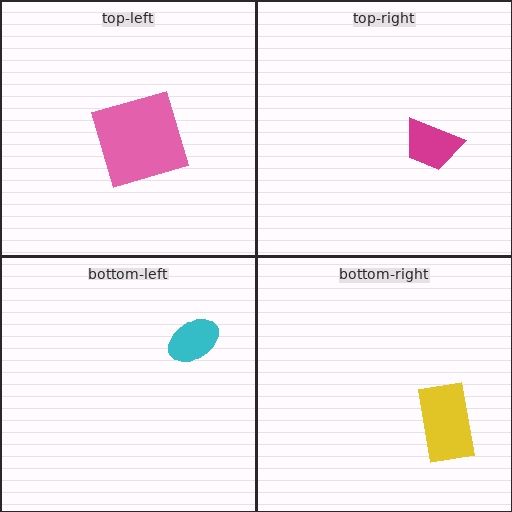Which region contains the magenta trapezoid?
The top-right region.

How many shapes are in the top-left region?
1.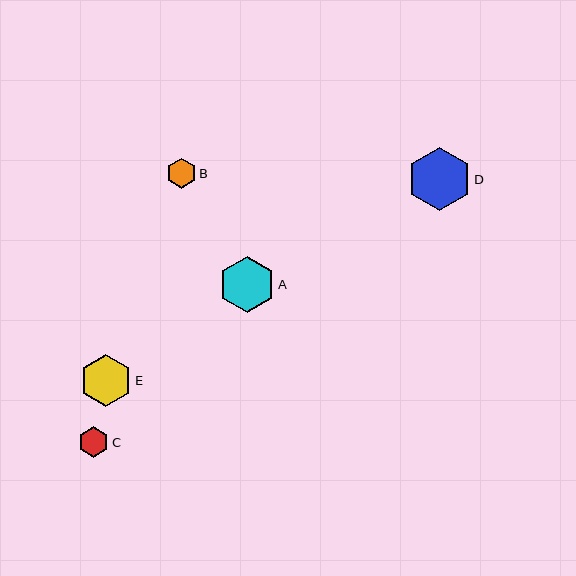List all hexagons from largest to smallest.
From largest to smallest: D, A, E, C, B.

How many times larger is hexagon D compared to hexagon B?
Hexagon D is approximately 2.1 times the size of hexagon B.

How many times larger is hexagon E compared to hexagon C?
Hexagon E is approximately 1.7 times the size of hexagon C.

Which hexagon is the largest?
Hexagon D is the largest with a size of approximately 64 pixels.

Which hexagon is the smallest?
Hexagon B is the smallest with a size of approximately 30 pixels.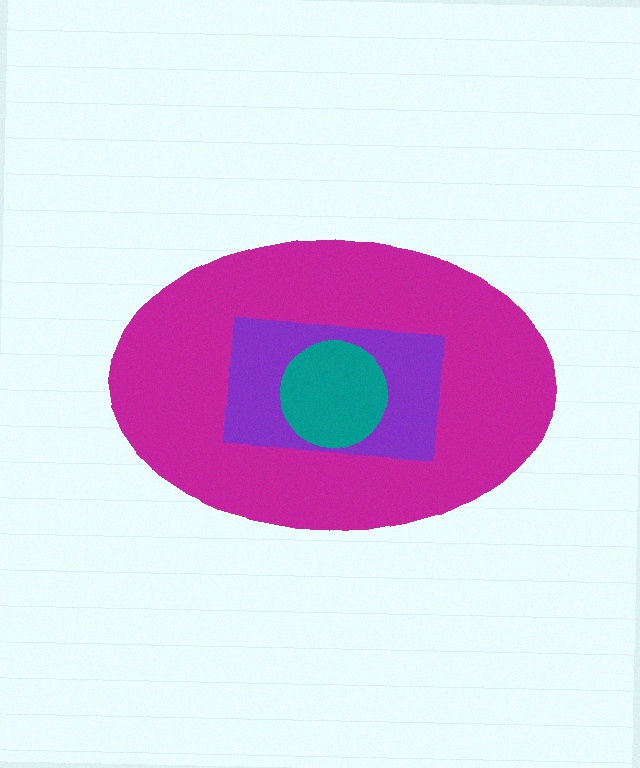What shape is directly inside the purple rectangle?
The teal circle.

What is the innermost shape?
The teal circle.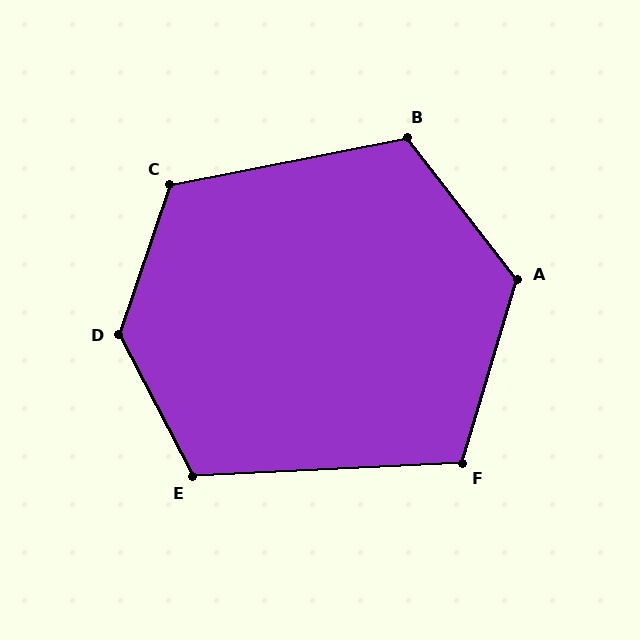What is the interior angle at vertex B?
Approximately 117 degrees (obtuse).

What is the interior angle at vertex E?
Approximately 115 degrees (obtuse).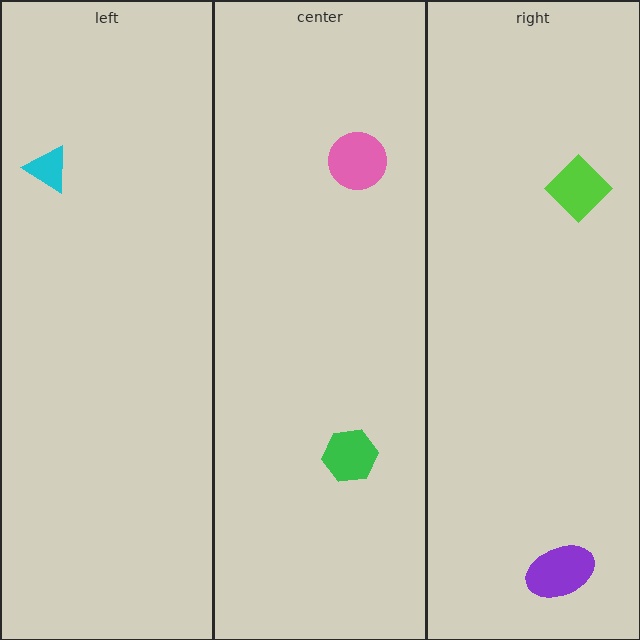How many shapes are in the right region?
2.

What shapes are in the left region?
The cyan triangle.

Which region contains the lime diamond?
The right region.